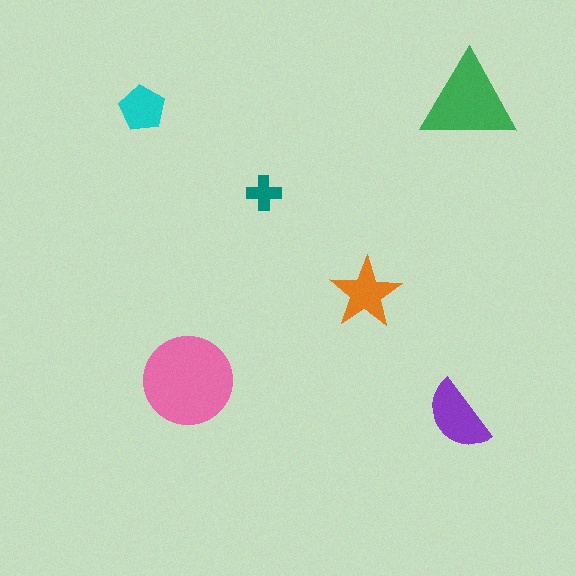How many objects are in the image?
There are 6 objects in the image.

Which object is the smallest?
The teal cross.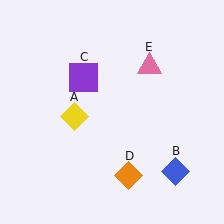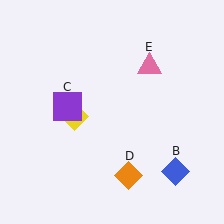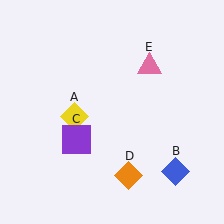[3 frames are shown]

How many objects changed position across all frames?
1 object changed position: purple square (object C).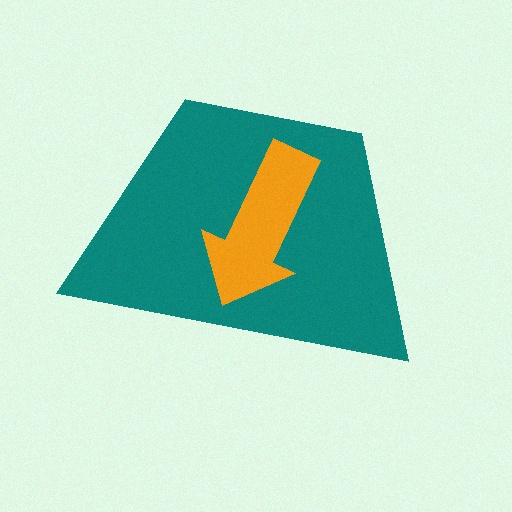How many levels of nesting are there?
2.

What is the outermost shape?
The teal trapezoid.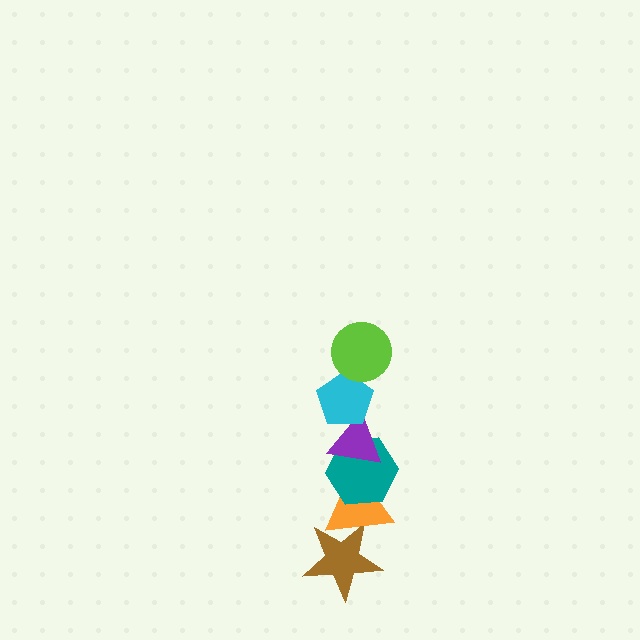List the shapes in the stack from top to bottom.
From top to bottom: the lime circle, the cyan pentagon, the purple triangle, the teal hexagon, the orange triangle, the brown star.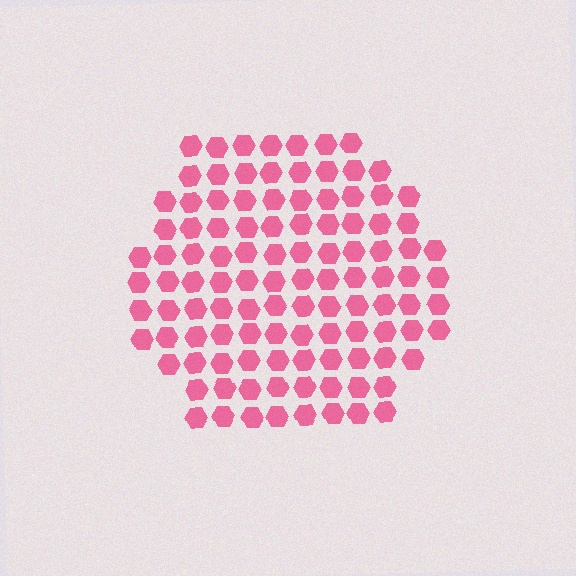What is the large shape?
The large shape is a hexagon.